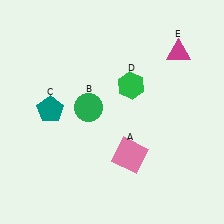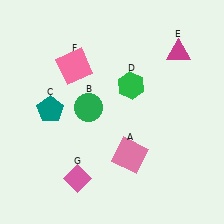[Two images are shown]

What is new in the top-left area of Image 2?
A pink square (F) was added in the top-left area of Image 2.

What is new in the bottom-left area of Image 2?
A pink diamond (G) was added in the bottom-left area of Image 2.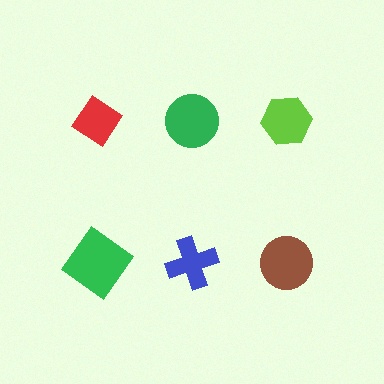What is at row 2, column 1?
A green diamond.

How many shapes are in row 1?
3 shapes.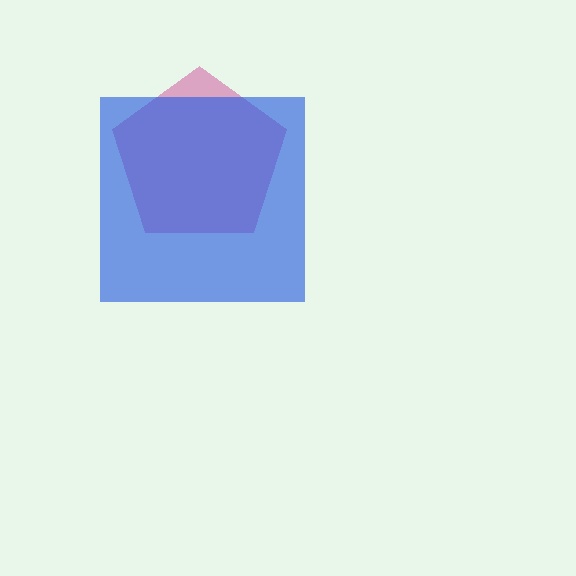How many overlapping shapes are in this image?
There are 2 overlapping shapes in the image.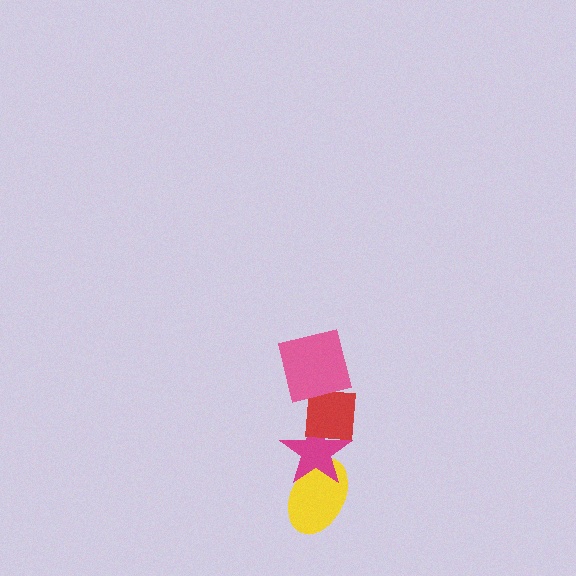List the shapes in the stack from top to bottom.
From top to bottom: the pink square, the red square, the magenta star, the yellow ellipse.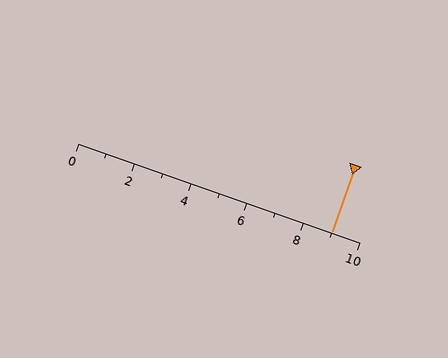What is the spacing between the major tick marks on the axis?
The major ticks are spaced 2 apart.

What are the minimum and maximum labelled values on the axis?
The axis runs from 0 to 10.